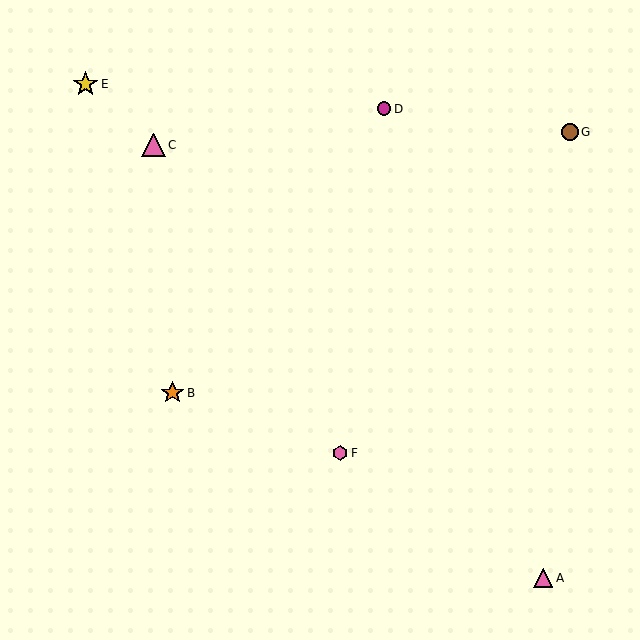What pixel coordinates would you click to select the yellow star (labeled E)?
Click at (86, 84) to select the yellow star E.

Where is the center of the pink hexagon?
The center of the pink hexagon is at (340, 453).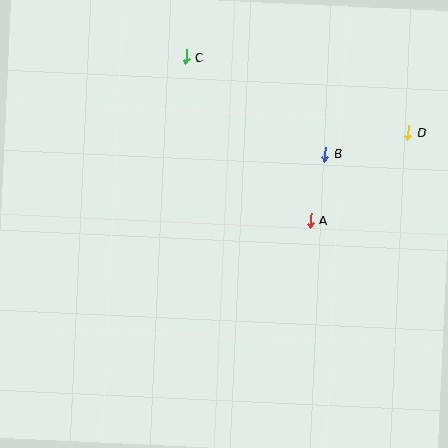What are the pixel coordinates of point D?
Point D is at (408, 133).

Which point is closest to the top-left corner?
Point C is closest to the top-left corner.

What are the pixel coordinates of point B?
Point B is at (325, 154).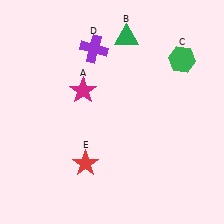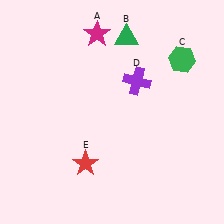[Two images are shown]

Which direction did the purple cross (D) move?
The purple cross (D) moved right.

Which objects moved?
The objects that moved are: the magenta star (A), the purple cross (D).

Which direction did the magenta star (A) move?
The magenta star (A) moved up.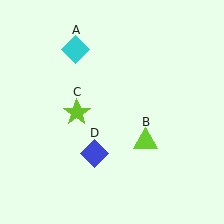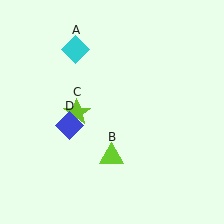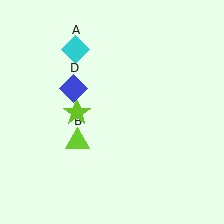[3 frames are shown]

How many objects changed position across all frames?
2 objects changed position: lime triangle (object B), blue diamond (object D).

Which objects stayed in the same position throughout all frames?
Cyan diamond (object A) and lime star (object C) remained stationary.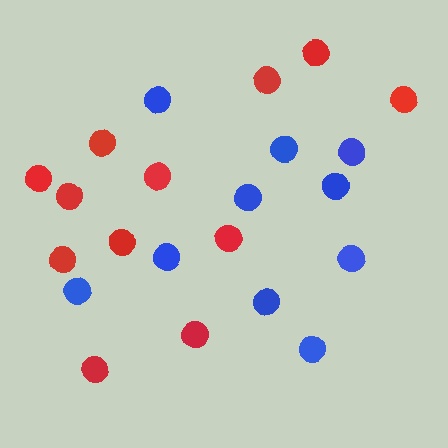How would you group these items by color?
There are 2 groups: one group of blue circles (10) and one group of red circles (12).